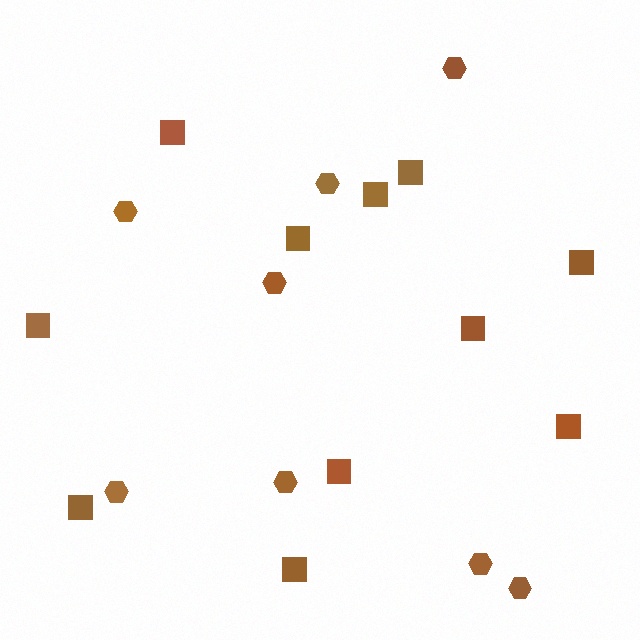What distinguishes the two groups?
There are 2 groups: one group of squares (11) and one group of hexagons (8).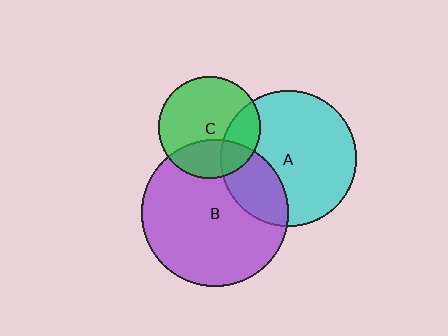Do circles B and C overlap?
Yes.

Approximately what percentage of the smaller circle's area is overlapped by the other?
Approximately 30%.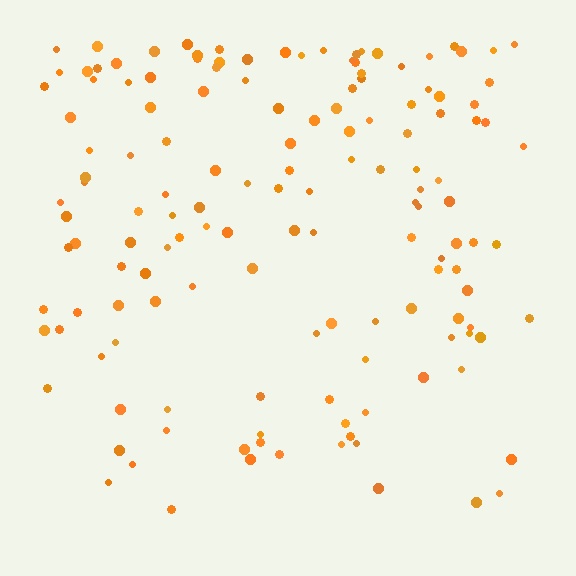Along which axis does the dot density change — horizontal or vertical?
Vertical.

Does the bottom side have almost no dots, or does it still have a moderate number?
Still a moderate number, just noticeably fewer than the top.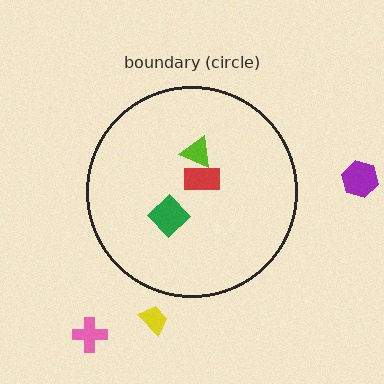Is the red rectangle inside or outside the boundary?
Inside.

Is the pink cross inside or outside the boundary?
Outside.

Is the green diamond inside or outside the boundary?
Inside.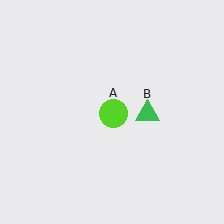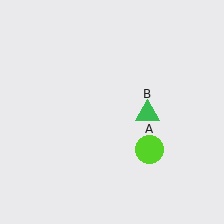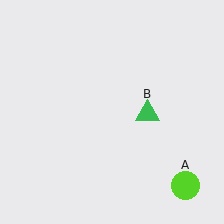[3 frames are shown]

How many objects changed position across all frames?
1 object changed position: lime circle (object A).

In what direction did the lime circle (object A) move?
The lime circle (object A) moved down and to the right.